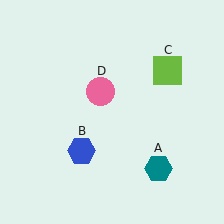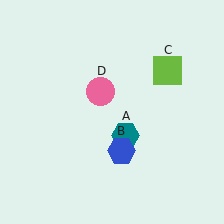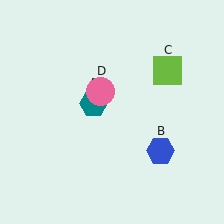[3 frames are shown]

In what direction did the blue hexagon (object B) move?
The blue hexagon (object B) moved right.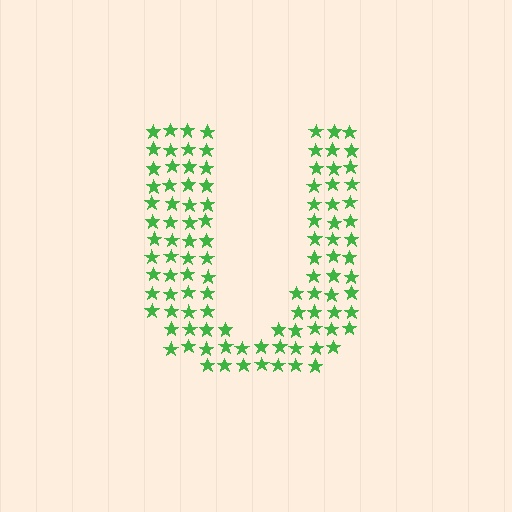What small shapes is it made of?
It is made of small stars.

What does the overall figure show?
The overall figure shows the letter U.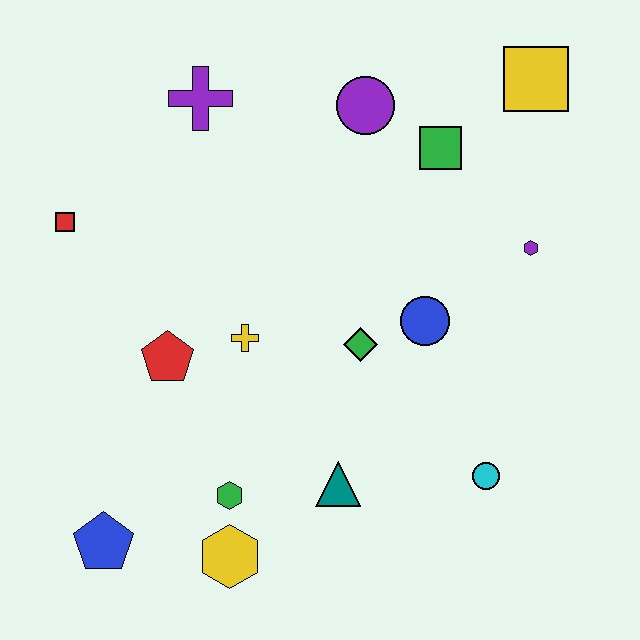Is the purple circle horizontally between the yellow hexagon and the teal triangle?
No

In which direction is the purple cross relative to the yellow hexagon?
The purple cross is above the yellow hexagon.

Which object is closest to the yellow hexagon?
The green hexagon is closest to the yellow hexagon.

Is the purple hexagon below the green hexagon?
No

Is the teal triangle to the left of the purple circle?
Yes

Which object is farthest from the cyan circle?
The red square is farthest from the cyan circle.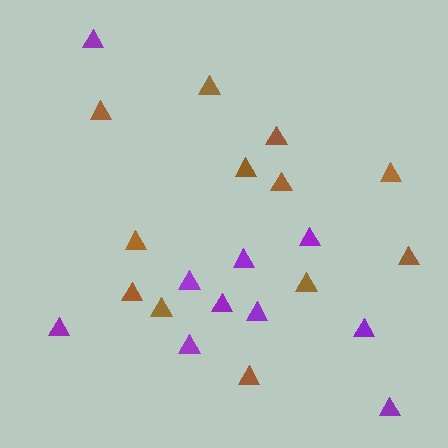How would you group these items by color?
There are 2 groups: one group of brown triangles (12) and one group of purple triangles (10).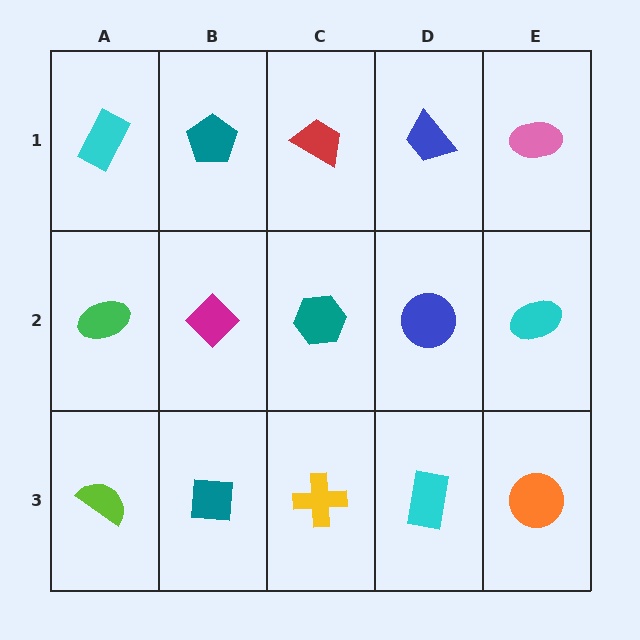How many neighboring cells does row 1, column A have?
2.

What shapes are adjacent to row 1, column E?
A cyan ellipse (row 2, column E), a blue trapezoid (row 1, column D).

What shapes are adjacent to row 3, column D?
A blue circle (row 2, column D), a yellow cross (row 3, column C), an orange circle (row 3, column E).